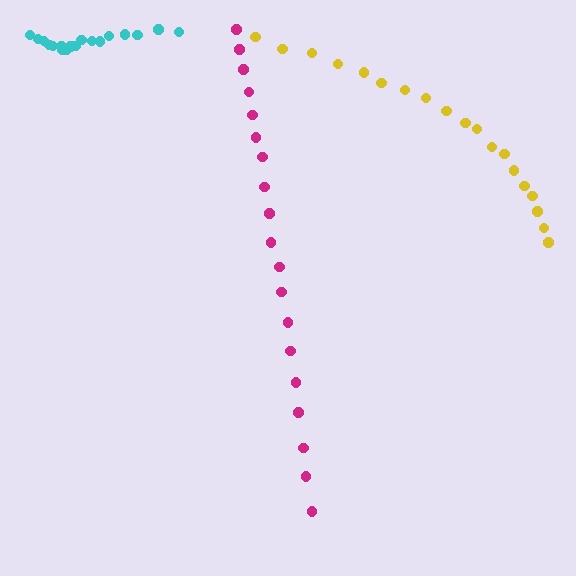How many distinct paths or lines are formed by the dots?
There are 3 distinct paths.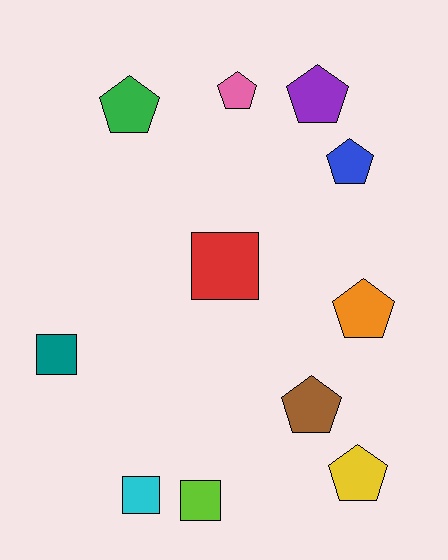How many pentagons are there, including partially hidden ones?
There are 7 pentagons.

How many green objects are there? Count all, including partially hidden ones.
There is 1 green object.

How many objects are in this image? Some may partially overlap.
There are 11 objects.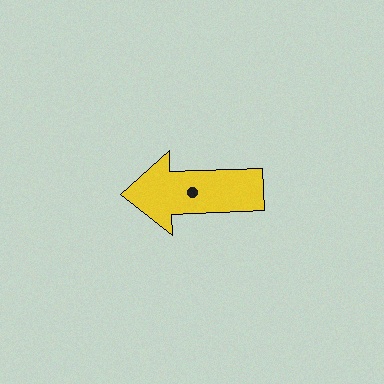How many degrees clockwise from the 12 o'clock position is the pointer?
Approximately 268 degrees.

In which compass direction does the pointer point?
West.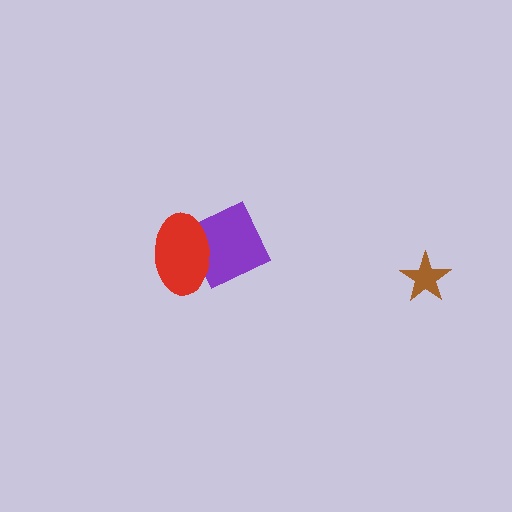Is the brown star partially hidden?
No, no other shape covers it.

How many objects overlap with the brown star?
0 objects overlap with the brown star.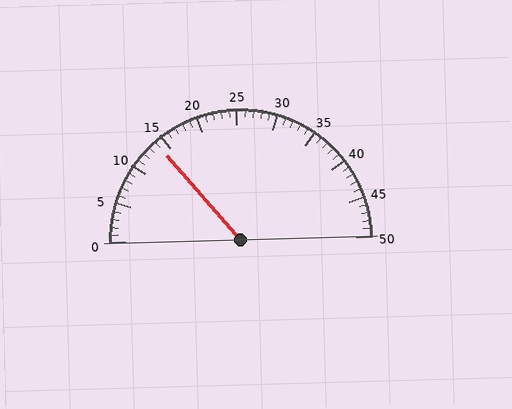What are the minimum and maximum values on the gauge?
The gauge ranges from 0 to 50.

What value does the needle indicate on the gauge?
The needle indicates approximately 14.